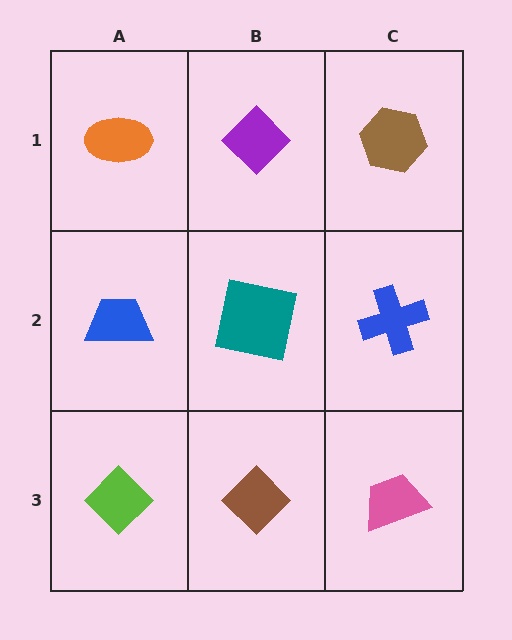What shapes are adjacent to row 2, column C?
A brown hexagon (row 1, column C), a pink trapezoid (row 3, column C), a teal square (row 2, column B).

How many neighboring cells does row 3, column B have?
3.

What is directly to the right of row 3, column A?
A brown diamond.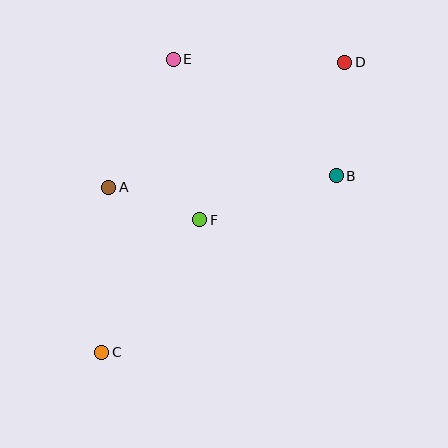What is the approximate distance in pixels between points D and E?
The distance between D and E is approximately 172 pixels.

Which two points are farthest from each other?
Points C and D are farthest from each other.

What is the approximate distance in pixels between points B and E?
The distance between B and E is approximately 200 pixels.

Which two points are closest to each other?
Points A and F are closest to each other.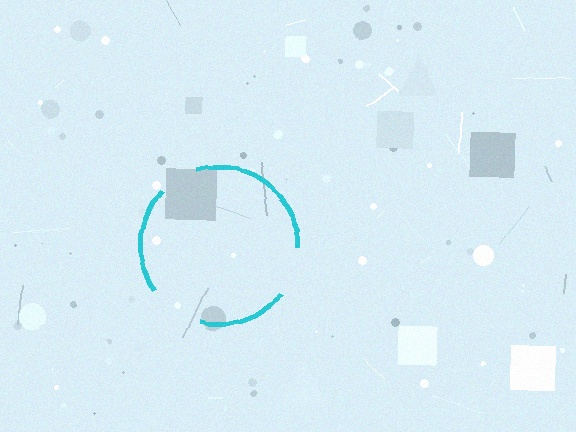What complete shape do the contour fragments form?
The contour fragments form a circle.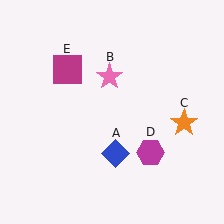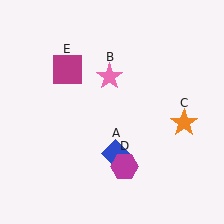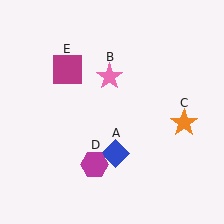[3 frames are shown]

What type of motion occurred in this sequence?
The magenta hexagon (object D) rotated clockwise around the center of the scene.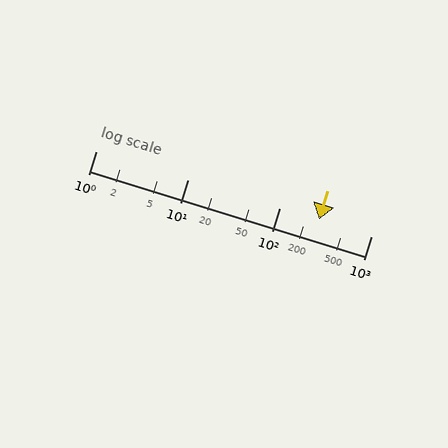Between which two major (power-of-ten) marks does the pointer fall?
The pointer is between 100 and 1000.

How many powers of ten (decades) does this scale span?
The scale spans 3 decades, from 1 to 1000.